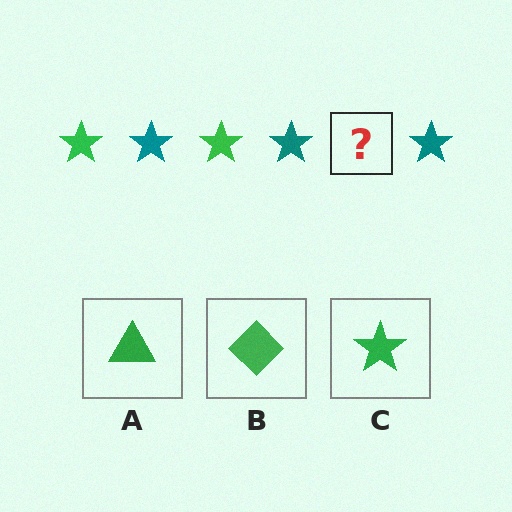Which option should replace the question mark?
Option C.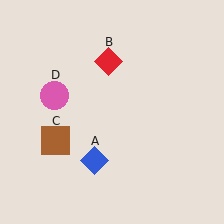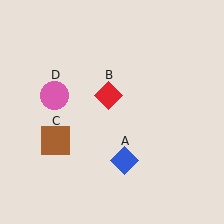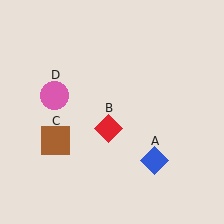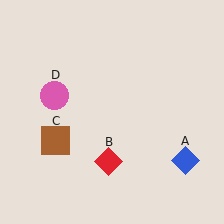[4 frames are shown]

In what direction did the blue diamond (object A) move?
The blue diamond (object A) moved right.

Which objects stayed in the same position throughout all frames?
Brown square (object C) and pink circle (object D) remained stationary.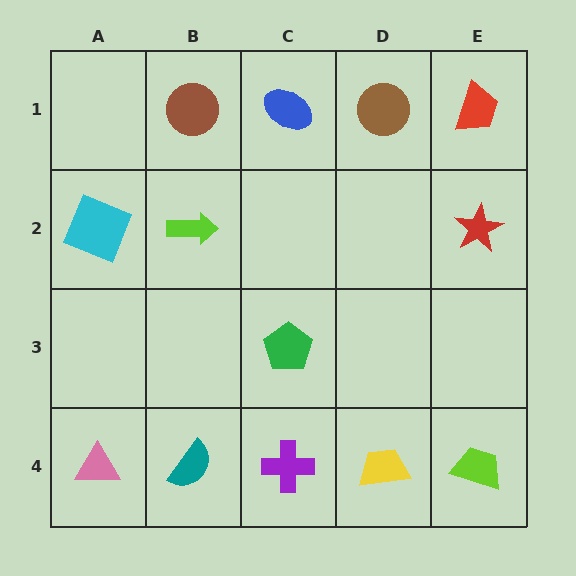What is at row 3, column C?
A green pentagon.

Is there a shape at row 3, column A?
No, that cell is empty.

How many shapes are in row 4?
5 shapes.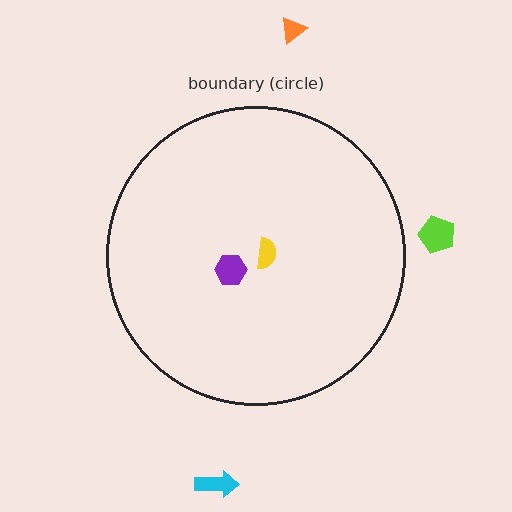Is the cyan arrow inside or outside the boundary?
Outside.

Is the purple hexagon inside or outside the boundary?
Inside.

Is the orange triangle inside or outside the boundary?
Outside.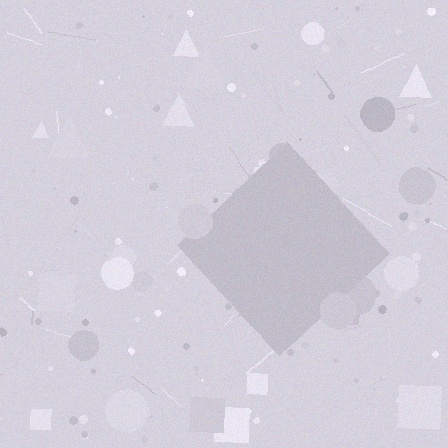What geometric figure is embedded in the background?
A diamond is embedded in the background.